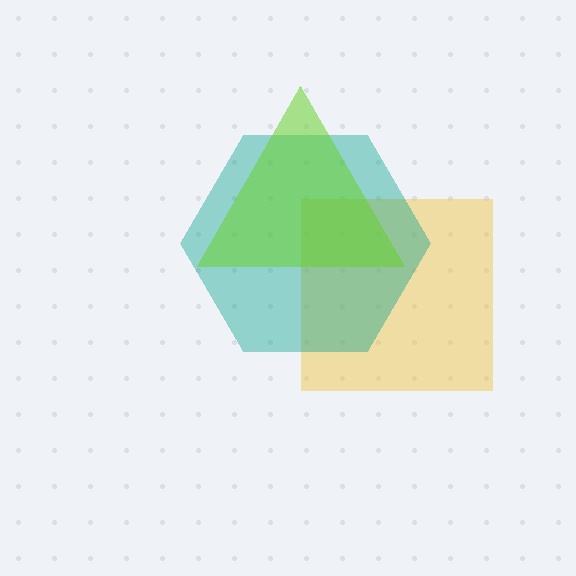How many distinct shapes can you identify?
There are 3 distinct shapes: a yellow square, a teal hexagon, a lime triangle.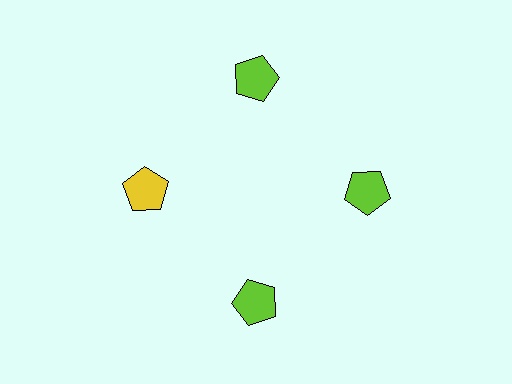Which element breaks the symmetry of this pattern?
The yellow pentagon at roughly the 9 o'clock position breaks the symmetry. All other shapes are lime pentagons.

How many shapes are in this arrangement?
There are 4 shapes arranged in a ring pattern.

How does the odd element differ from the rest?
It has a different color: yellow instead of lime.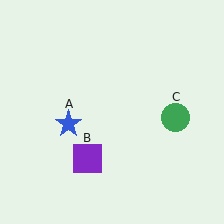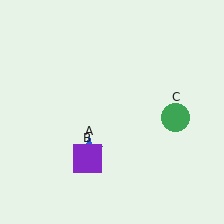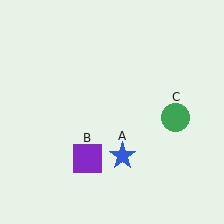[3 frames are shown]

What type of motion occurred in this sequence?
The blue star (object A) rotated counterclockwise around the center of the scene.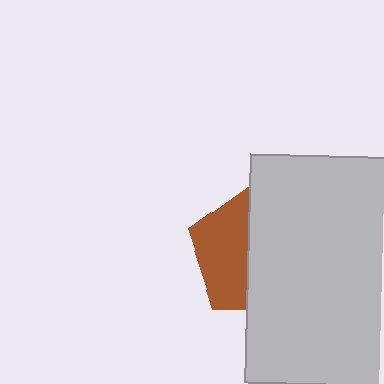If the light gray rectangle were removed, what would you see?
You would see the complete brown pentagon.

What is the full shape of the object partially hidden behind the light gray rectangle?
The partially hidden object is a brown pentagon.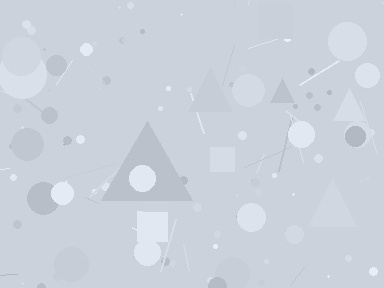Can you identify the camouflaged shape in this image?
The camouflaged shape is a triangle.